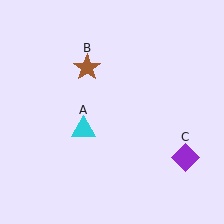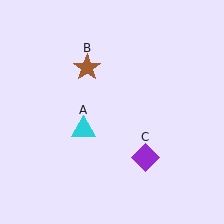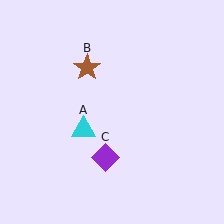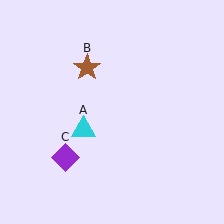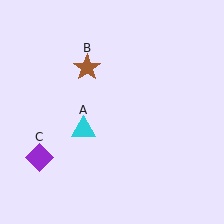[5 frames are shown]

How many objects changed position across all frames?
1 object changed position: purple diamond (object C).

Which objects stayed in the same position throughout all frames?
Cyan triangle (object A) and brown star (object B) remained stationary.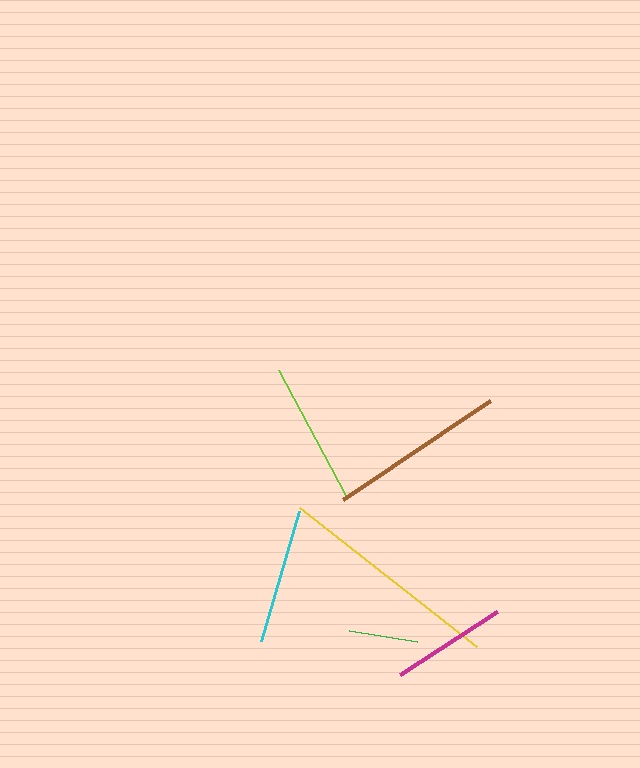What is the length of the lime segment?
The lime segment is approximately 142 pixels long.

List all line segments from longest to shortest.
From longest to shortest: yellow, brown, lime, cyan, magenta, green.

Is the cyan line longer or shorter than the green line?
The cyan line is longer than the green line.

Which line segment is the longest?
The yellow line is the longest at approximately 225 pixels.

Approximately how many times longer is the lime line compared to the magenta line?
The lime line is approximately 1.2 times the length of the magenta line.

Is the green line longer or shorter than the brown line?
The brown line is longer than the green line.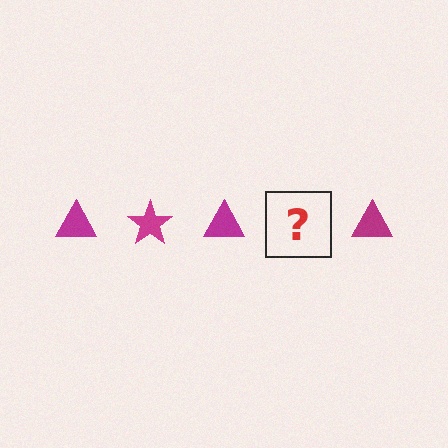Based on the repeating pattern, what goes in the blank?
The blank should be a magenta star.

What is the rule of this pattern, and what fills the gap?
The rule is that the pattern cycles through triangle, star shapes in magenta. The gap should be filled with a magenta star.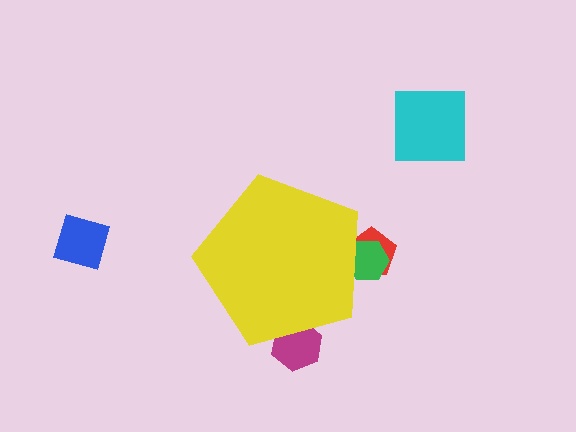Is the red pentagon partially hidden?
Yes, the red pentagon is partially hidden behind the yellow pentagon.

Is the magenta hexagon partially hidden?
Yes, the magenta hexagon is partially hidden behind the yellow pentagon.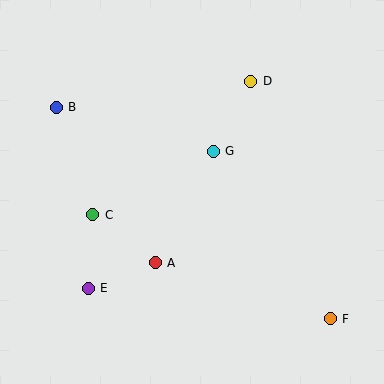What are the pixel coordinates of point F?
Point F is at (330, 319).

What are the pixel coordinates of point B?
Point B is at (56, 107).